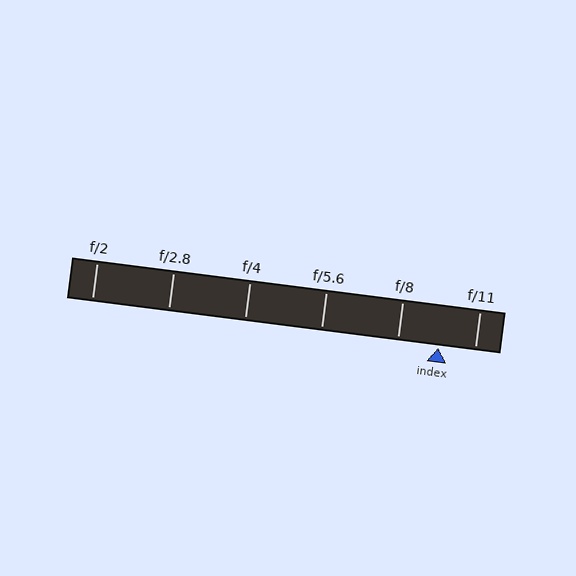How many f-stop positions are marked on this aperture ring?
There are 6 f-stop positions marked.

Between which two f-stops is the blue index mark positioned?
The index mark is between f/8 and f/11.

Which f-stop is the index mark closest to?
The index mark is closest to f/11.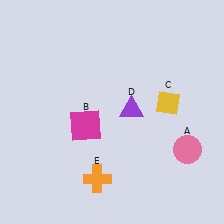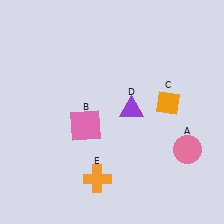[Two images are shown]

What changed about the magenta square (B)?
In Image 1, B is magenta. In Image 2, it changed to pink.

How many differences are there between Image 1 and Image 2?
There are 2 differences between the two images.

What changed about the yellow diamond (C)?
In Image 1, C is yellow. In Image 2, it changed to orange.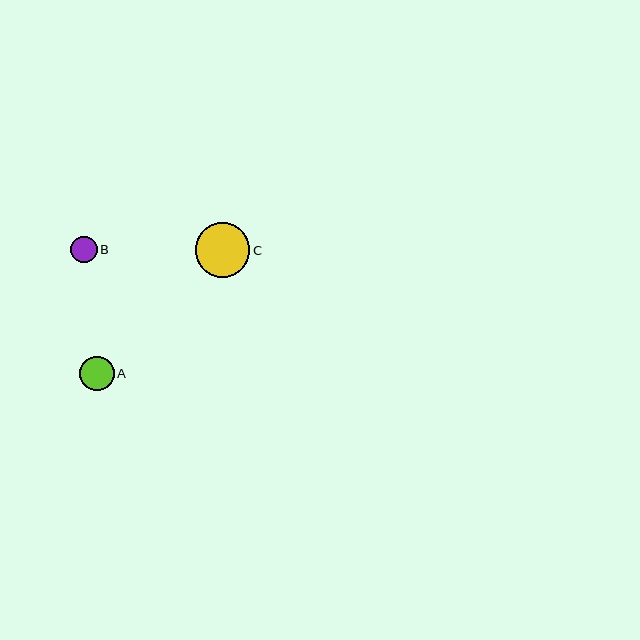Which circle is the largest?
Circle C is the largest with a size of approximately 55 pixels.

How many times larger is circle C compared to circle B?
Circle C is approximately 2.1 times the size of circle B.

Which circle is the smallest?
Circle B is the smallest with a size of approximately 27 pixels.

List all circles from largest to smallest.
From largest to smallest: C, A, B.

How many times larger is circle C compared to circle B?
Circle C is approximately 2.1 times the size of circle B.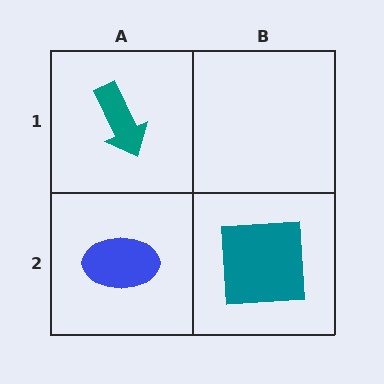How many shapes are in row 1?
1 shape.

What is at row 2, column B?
A teal square.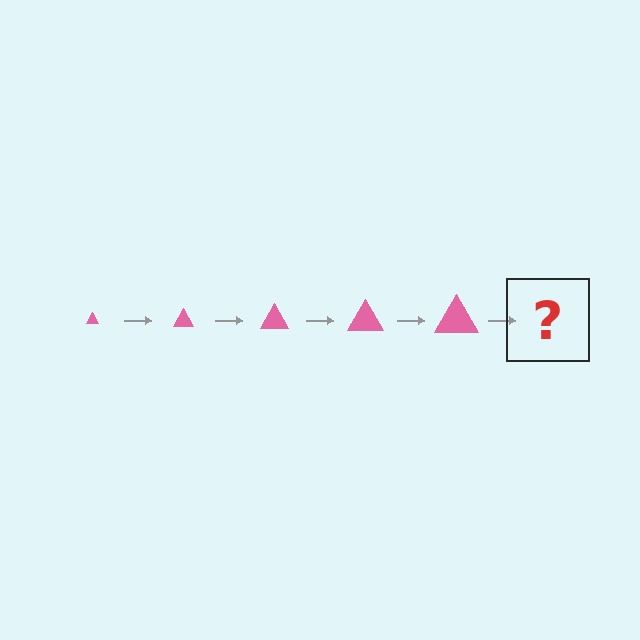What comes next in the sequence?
The next element should be a pink triangle, larger than the previous one.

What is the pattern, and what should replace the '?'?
The pattern is that the triangle gets progressively larger each step. The '?' should be a pink triangle, larger than the previous one.